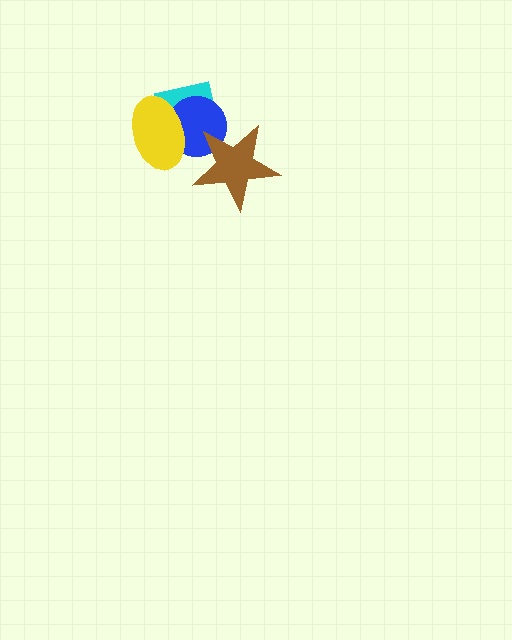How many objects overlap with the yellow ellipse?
2 objects overlap with the yellow ellipse.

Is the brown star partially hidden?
No, no other shape covers it.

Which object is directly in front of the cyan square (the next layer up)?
The blue circle is directly in front of the cyan square.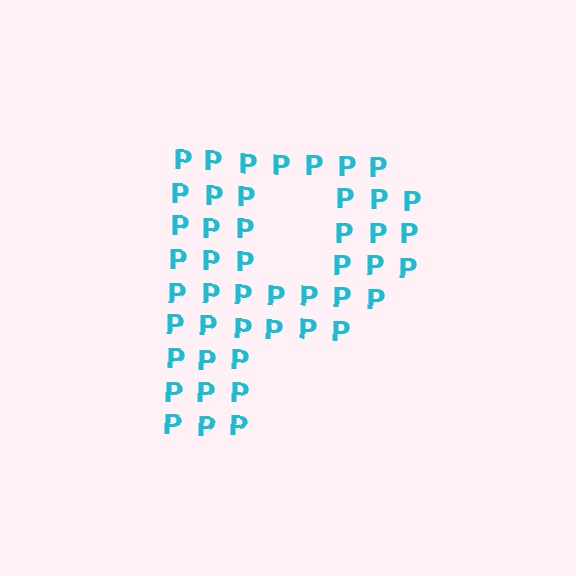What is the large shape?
The large shape is the letter P.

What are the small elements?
The small elements are letter P's.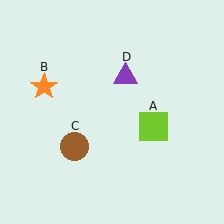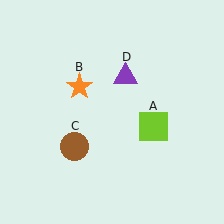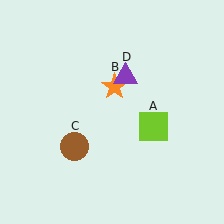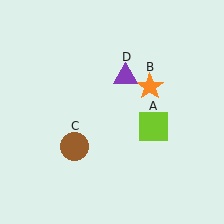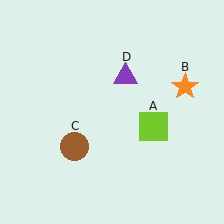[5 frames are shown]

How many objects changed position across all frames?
1 object changed position: orange star (object B).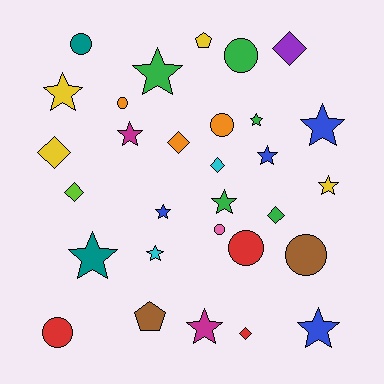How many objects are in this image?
There are 30 objects.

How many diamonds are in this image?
There are 7 diamonds.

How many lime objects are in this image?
There is 1 lime object.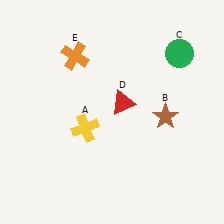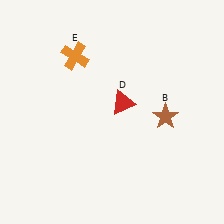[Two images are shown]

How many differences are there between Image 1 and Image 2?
There are 2 differences between the two images.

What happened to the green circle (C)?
The green circle (C) was removed in Image 2. It was in the top-right area of Image 1.